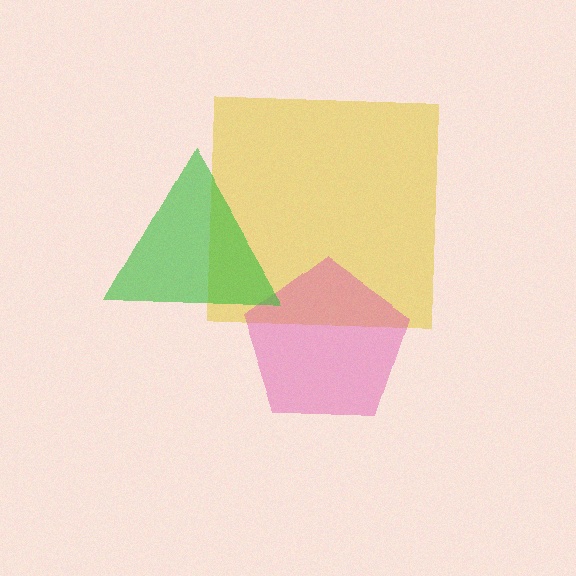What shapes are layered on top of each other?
The layered shapes are: a yellow square, a pink pentagon, a green triangle.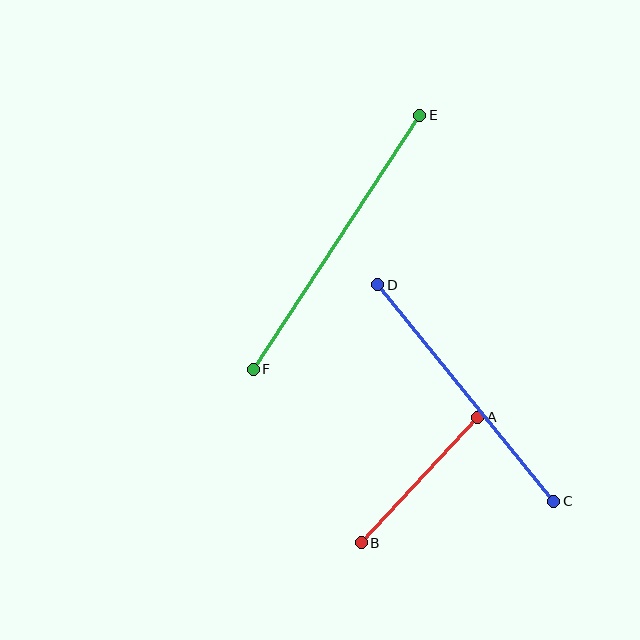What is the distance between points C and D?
The distance is approximately 279 pixels.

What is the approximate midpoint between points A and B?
The midpoint is at approximately (420, 480) pixels.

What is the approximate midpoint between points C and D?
The midpoint is at approximately (466, 393) pixels.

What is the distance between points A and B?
The distance is approximately 172 pixels.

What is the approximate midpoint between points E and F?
The midpoint is at approximately (337, 242) pixels.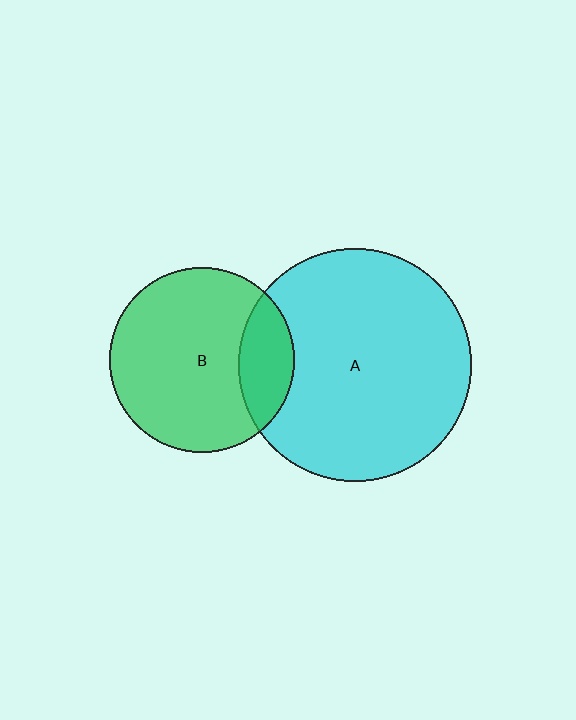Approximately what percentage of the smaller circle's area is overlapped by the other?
Approximately 20%.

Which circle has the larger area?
Circle A (cyan).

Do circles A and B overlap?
Yes.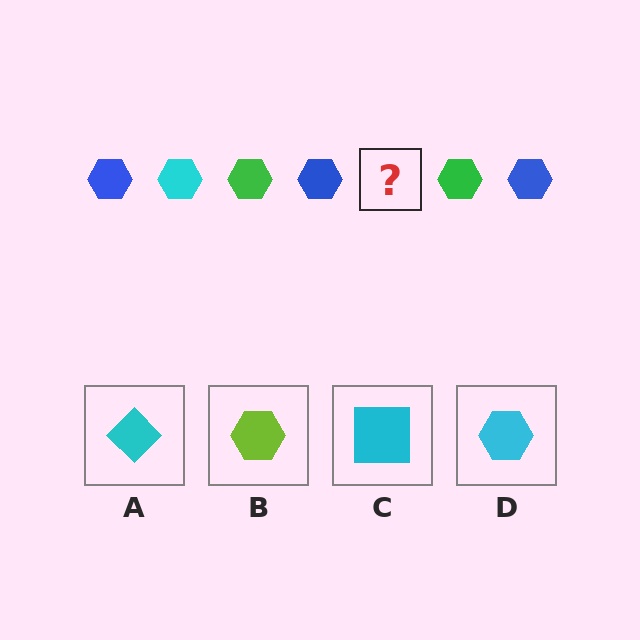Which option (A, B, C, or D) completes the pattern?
D.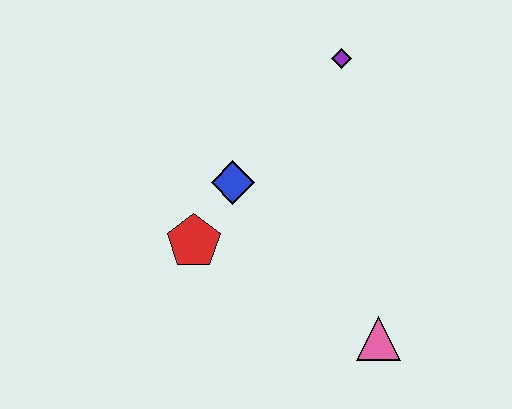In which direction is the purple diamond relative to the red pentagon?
The purple diamond is above the red pentagon.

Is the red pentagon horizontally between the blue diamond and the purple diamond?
No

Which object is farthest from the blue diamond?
The pink triangle is farthest from the blue diamond.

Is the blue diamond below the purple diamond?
Yes